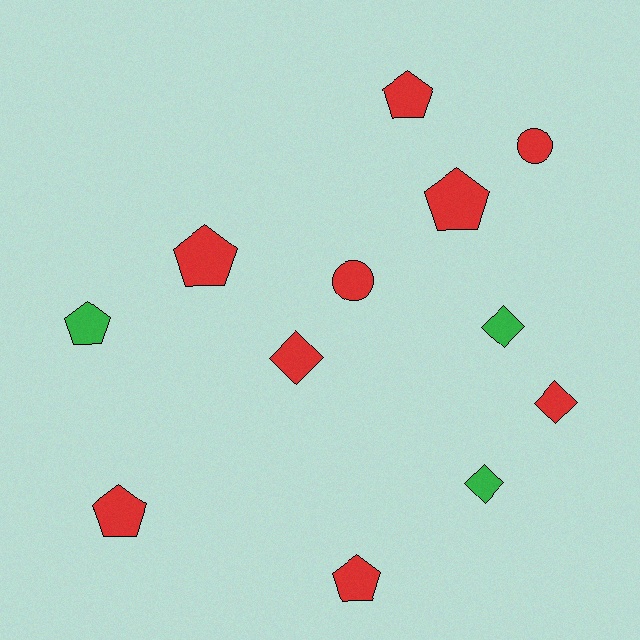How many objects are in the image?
There are 12 objects.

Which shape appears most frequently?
Pentagon, with 6 objects.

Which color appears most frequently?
Red, with 9 objects.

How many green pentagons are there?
There is 1 green pentagon.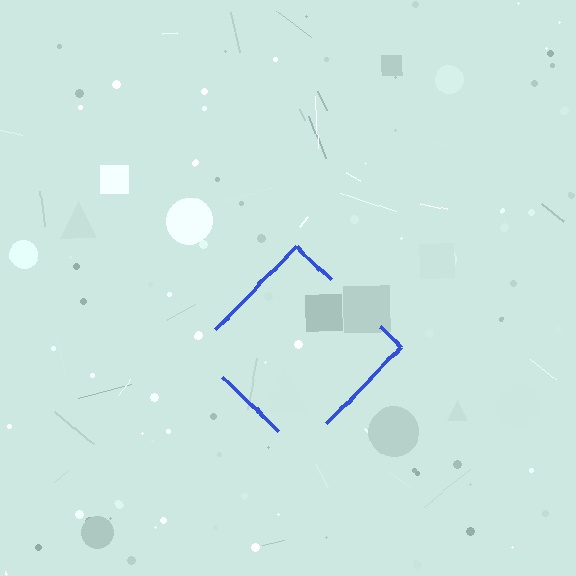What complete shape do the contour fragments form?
The contour fragments form a diamond.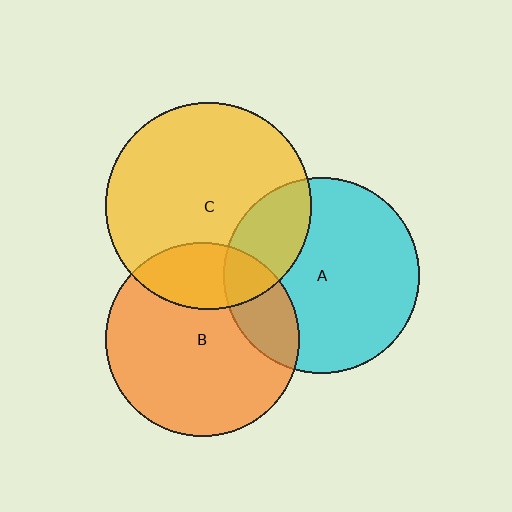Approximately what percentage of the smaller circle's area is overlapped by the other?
Approximately 25%.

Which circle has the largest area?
Circle C (yellow).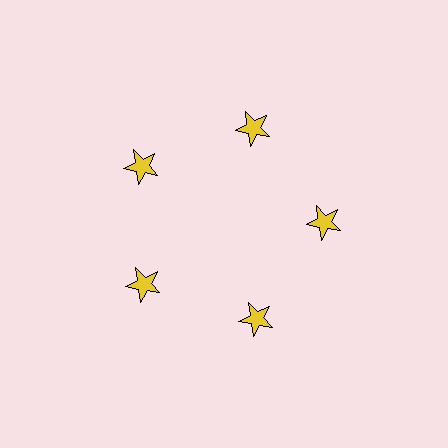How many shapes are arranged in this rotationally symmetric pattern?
There are 5 shapes, arranged in 5 groups of 1.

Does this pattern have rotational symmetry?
Yes, this pattern has 5-fold rotational symmetry. It looks the same after rotating 72 degrees around the center.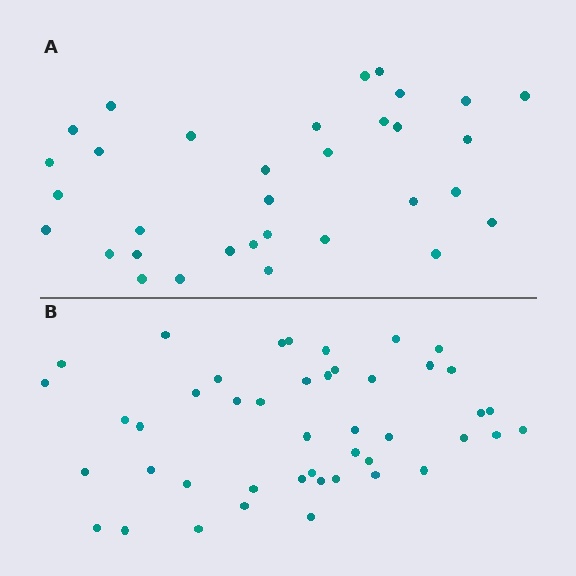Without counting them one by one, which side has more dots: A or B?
Region B (the bottom region) has more dots.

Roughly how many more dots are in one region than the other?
Region B has roughly 12 or so more dots than region A.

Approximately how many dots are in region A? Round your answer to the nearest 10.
About 30 dots. (The exact count is 33, which rounds to 30.)